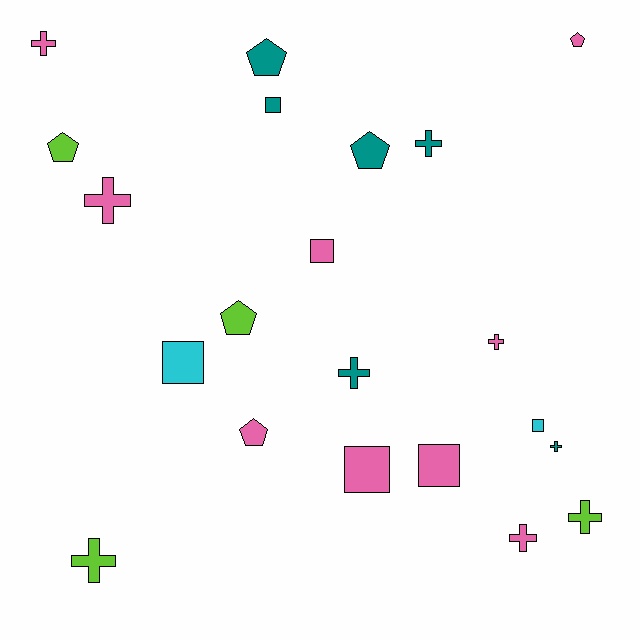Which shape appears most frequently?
Cross, with 9 objects.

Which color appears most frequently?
Pink, with 9 objects.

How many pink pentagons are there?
There are 2 pink pentagons.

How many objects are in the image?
There are 21 objects.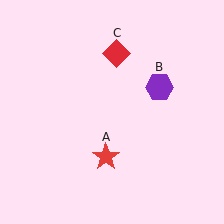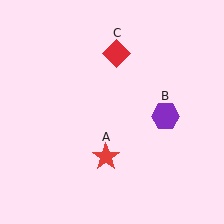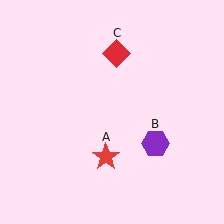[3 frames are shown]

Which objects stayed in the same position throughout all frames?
Red star (object A) and red diamond (object C) remained stationary.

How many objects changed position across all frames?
1 object changed position: purple hexagon (object B).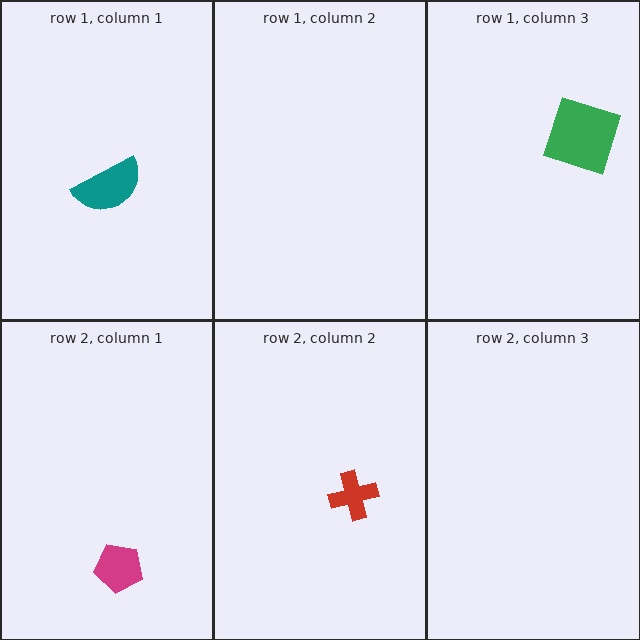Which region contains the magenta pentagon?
The row 2, column 1 region.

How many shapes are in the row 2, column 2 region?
1.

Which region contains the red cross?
The row 2, column 2 region.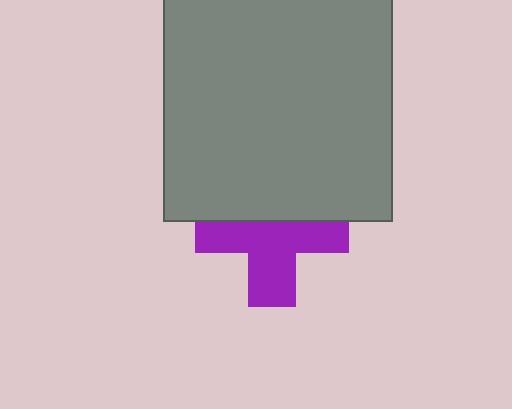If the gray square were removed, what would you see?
You would see the complete purple cross.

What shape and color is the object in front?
The object in front is a gray square.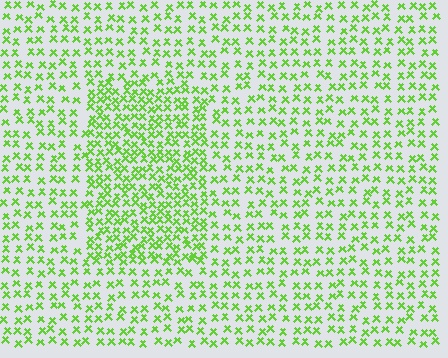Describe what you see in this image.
The image contains small lime elements arranged at two different densities. A rectangle-shaped region is visible where the elements are more densely packed than the surrounding area.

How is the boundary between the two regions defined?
The boundary is defined by a change in element density (approximately 1.8x ratio). All elements are the same color, size, and shape.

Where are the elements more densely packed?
The elements are more densely packed inside the rectangle boundary.